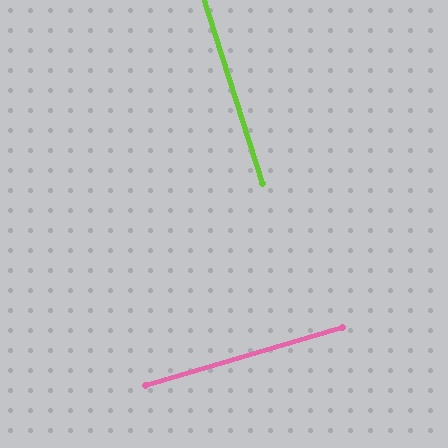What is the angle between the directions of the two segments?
Approximately 89 degrees.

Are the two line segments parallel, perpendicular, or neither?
Perpendicular — they meet at approximately 89°.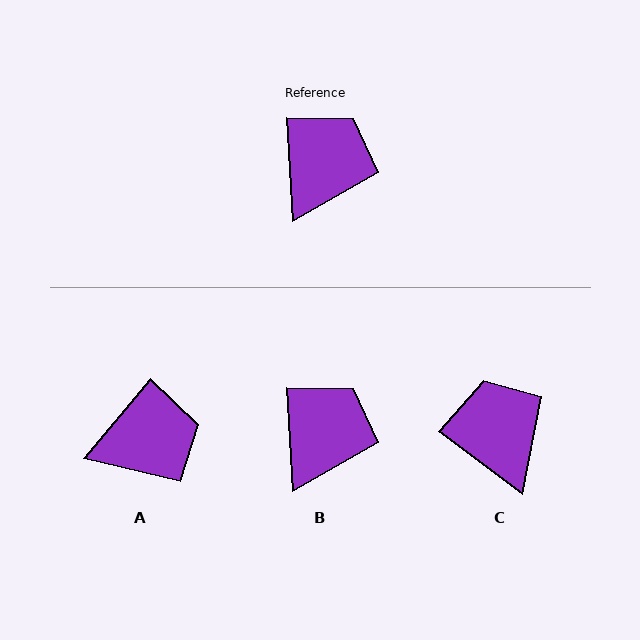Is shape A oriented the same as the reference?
No, it is off by about 43 degrees.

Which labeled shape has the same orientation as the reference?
B.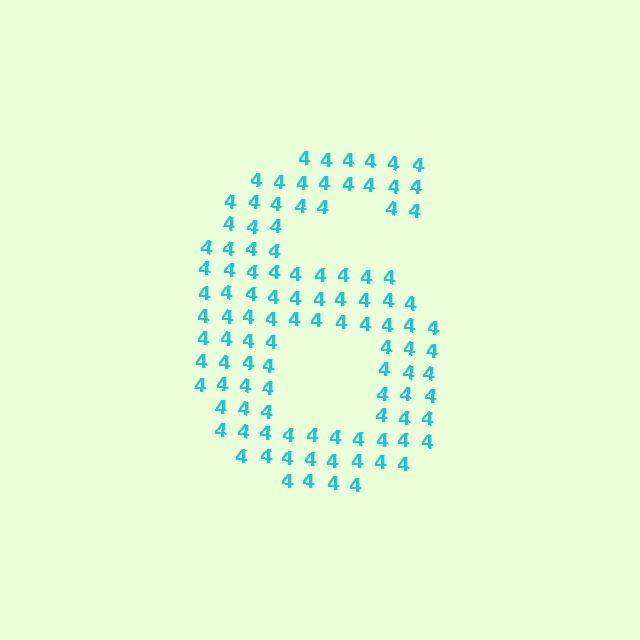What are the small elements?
The small elements are digit 4's.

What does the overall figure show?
The overall figure shows the digit 6.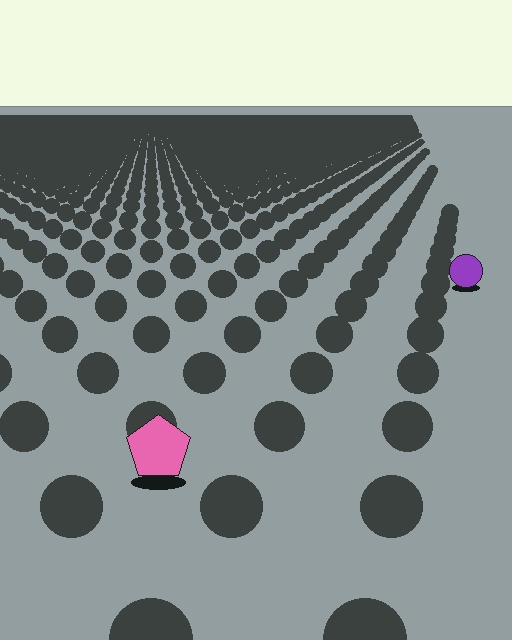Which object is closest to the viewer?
The pink pentagon is closest. The texture marks near it are larger and more spread out.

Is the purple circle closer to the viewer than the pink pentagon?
No. The pink pentagon is closer — you can tell from the texture gradient: the ground texture is coarser near it.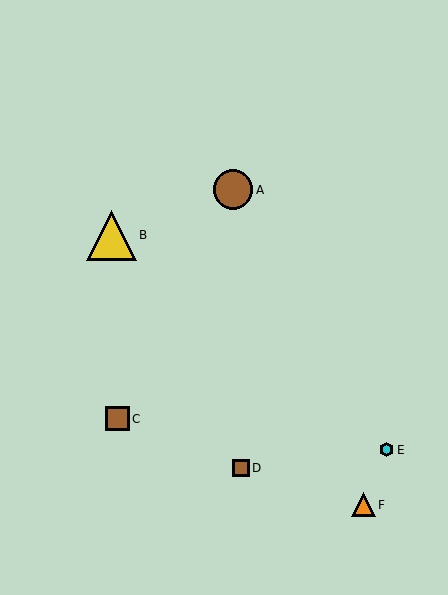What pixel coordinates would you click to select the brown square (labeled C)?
Click at (118, 419) to select the brown square C.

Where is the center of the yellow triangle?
The center of the yellow triangle is at (111, 235).